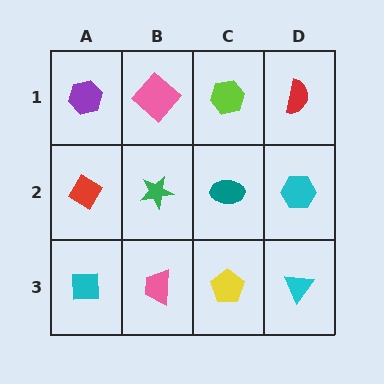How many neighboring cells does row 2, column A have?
3.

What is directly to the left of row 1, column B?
A purple hexagon.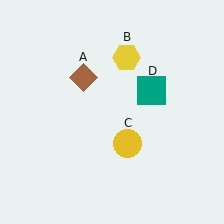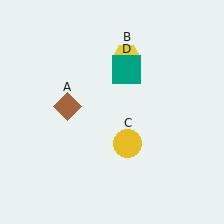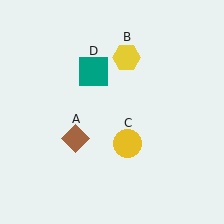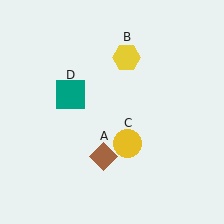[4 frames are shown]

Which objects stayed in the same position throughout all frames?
Yellow hexagon (object B) and yellow circle (object C) remained stationary.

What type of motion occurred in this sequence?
The brown diamond (object A), teal square (object D) rotated counterclockwise around the center of the scene.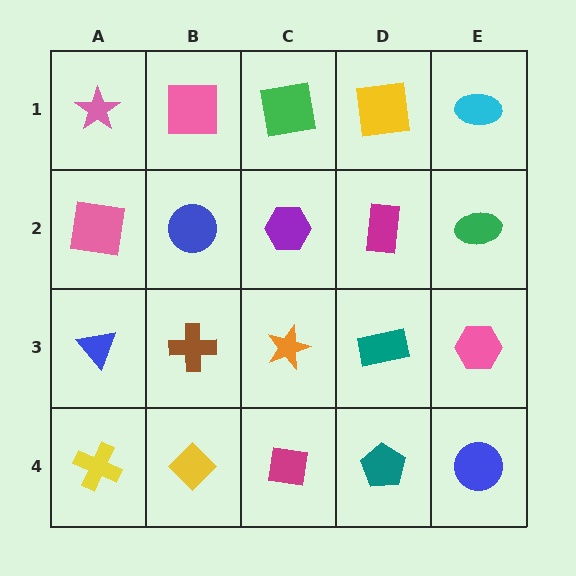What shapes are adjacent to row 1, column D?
A magenta rectangle (row 2, column D), a green square (row 1, column C), a cyan ellipse (row 1, column E).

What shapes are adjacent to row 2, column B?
A pink square (row 1, column B), a brown cross (row 3, column B), a pink square (row 2, column A), a purple hexagon (row 2, column C).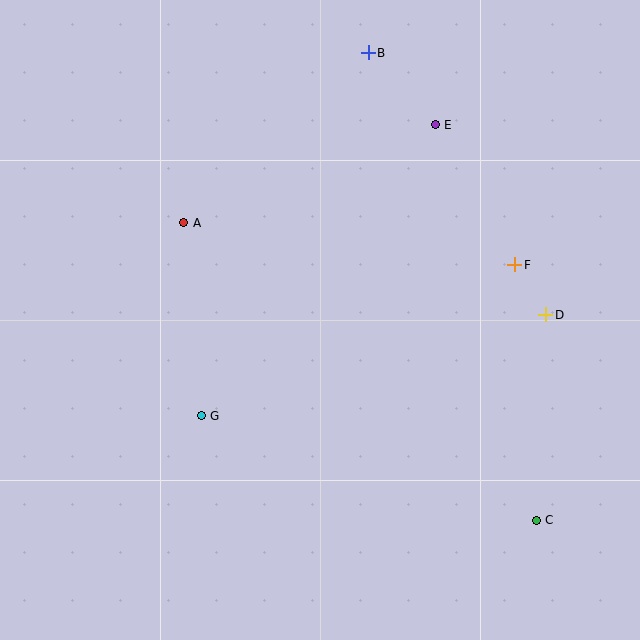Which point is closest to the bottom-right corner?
Point C is closest to the bottom-right corner.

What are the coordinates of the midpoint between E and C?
The midpoint between E and C is at (486, 322).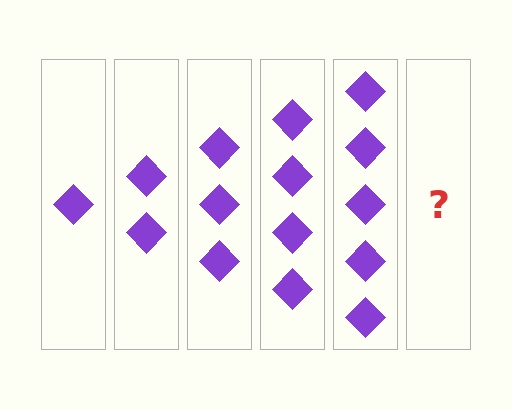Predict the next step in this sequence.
The next step is 6 diamonds.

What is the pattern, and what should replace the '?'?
The pattern is that each step adds one more diamond. The '?' should be 6 diamonds.